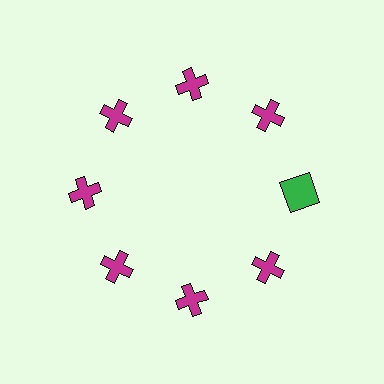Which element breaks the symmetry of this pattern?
The green square at roughly the 3 o'clock position breaks the symmetry. All other shapes are magenta crosses.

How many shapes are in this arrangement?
There are 8 shapes arranged in a ring pattern.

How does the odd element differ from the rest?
It differs in both color (green instead of magenta) and shape (square instead of cross).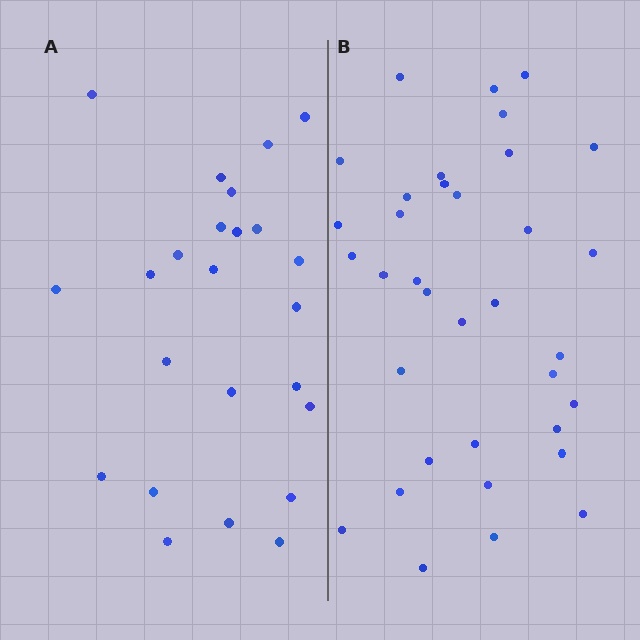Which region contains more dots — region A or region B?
Region B (the right region) has more dots.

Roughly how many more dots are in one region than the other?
Region B has roughly 12 or so more dots than region A.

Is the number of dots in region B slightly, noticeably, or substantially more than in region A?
Region B has substantially more. The ratio is roughly 1.5 to 1.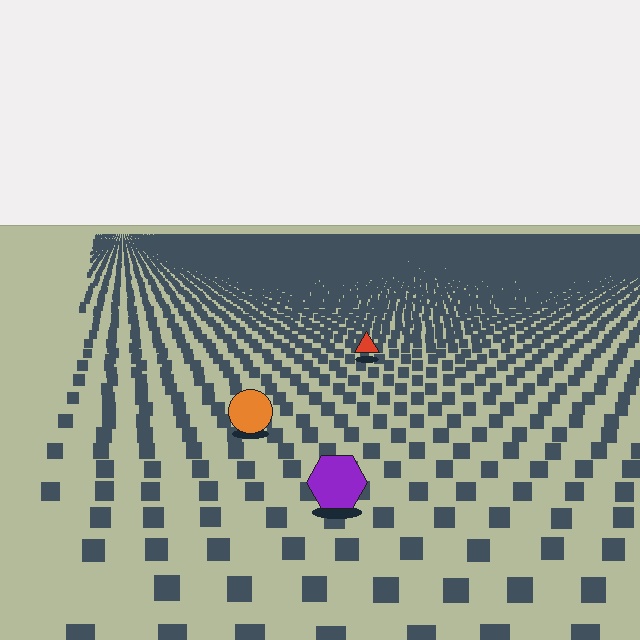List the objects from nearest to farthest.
From nearest to farthest: the purple hexagon, the orange circle, the red triangle.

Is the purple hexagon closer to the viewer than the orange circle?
Yes. The purple hexagon is closer — you can tell from the texture gradient: the ground texture is coarser near it.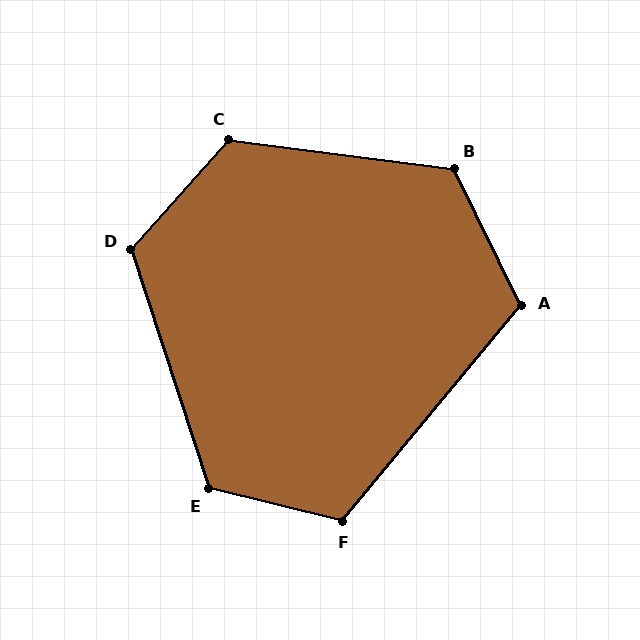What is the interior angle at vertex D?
Approximately 120 degrees (obtuse).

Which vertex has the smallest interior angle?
A, at approximately 114 degrees.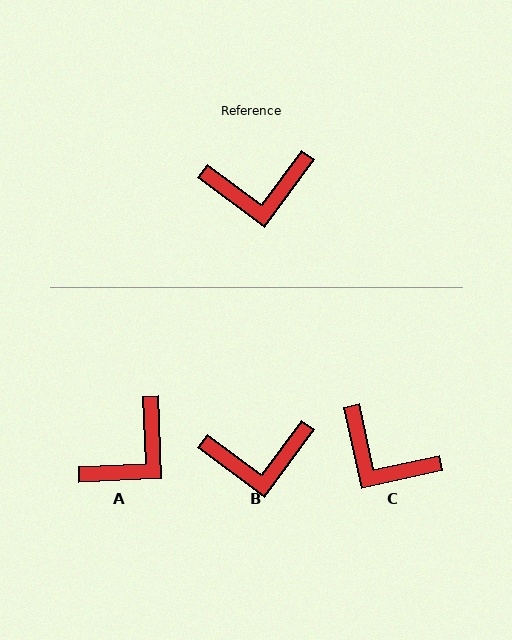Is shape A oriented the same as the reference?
No, it is off by about 39 degrees.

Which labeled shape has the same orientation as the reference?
B.